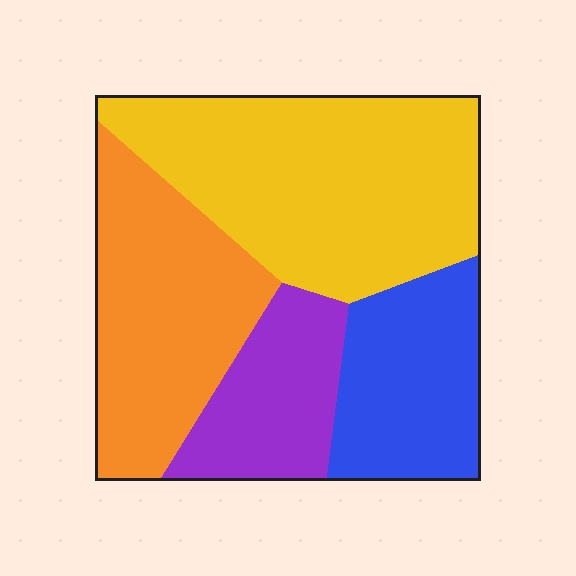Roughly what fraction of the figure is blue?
Blue takes up about one fifth (1/5) of the figure.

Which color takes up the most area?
Yellow, at roughly 40%.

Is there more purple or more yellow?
Yellow.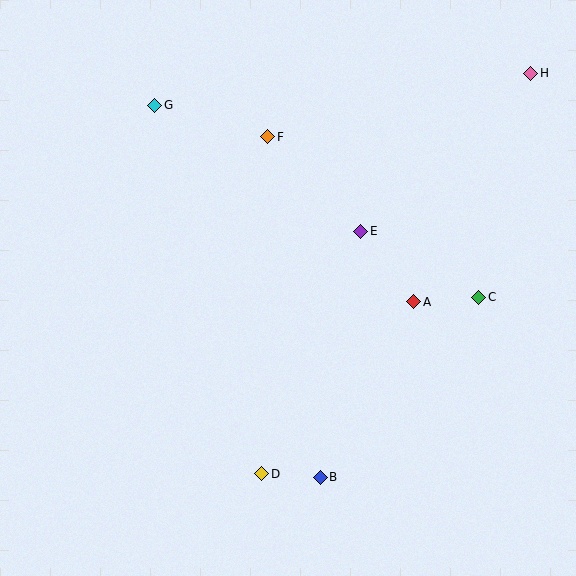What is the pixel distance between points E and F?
The distance between E and F is 132 pixels.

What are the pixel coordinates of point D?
Point D is at (262, 474).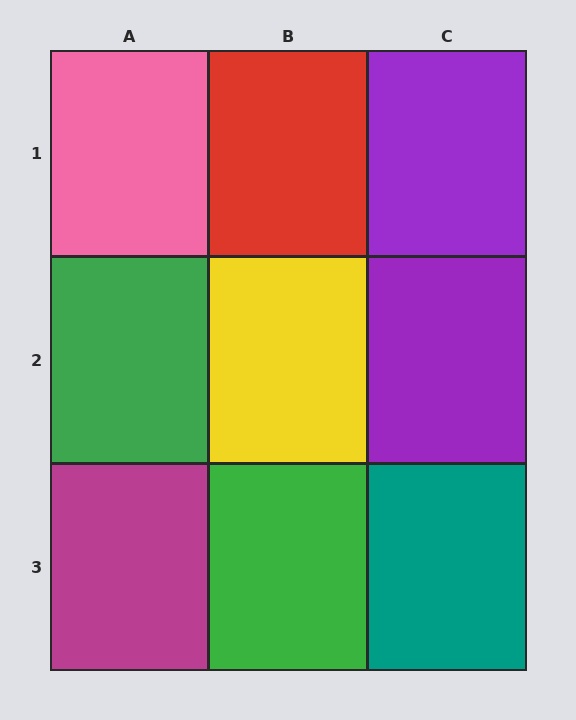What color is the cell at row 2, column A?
Green.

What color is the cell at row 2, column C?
Purple.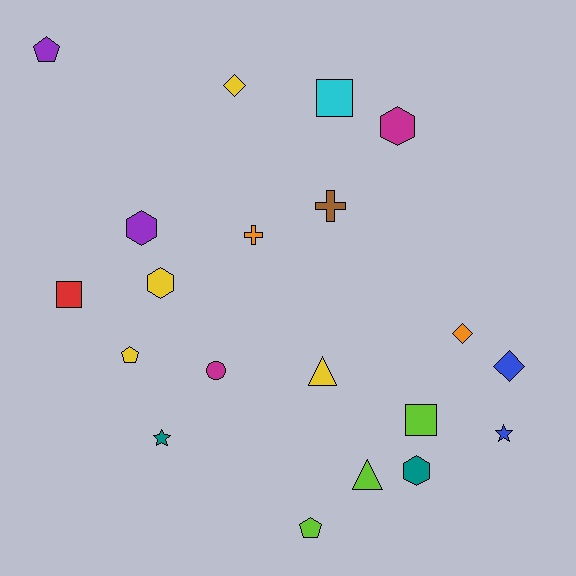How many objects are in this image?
There are 20 objects.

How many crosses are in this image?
There are 2 crosses.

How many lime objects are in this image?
There are 3 lime objects.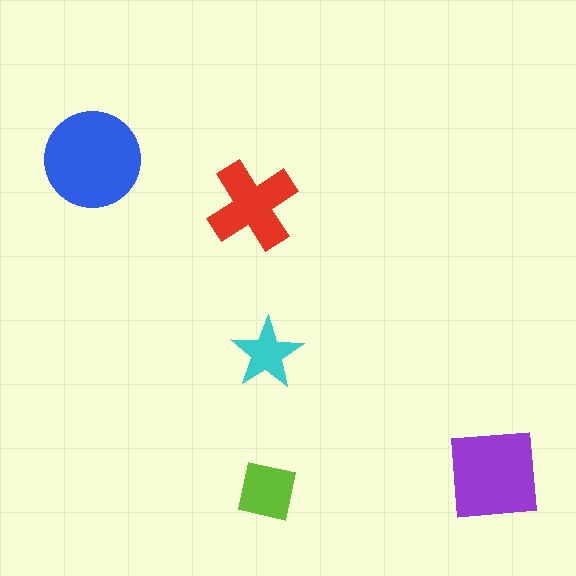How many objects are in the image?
There are 5 objects in the image.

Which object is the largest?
The blue circle.